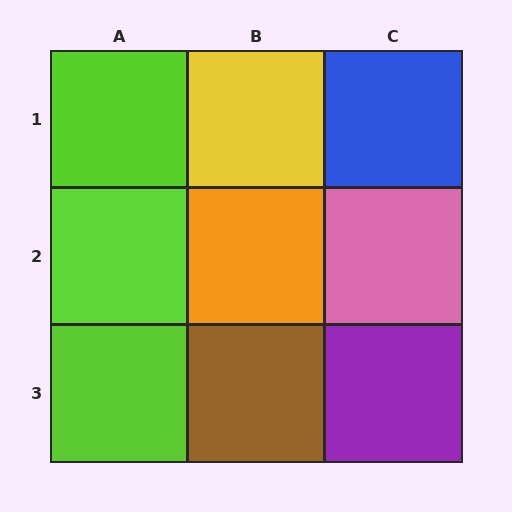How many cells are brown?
1 cell is brown.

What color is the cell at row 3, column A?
Lime.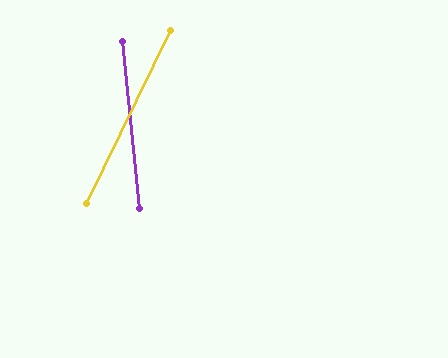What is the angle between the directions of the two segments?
Approximately 32 degrees.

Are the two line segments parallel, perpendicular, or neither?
Neither parallel nor perpendicular — they differ by about 32°.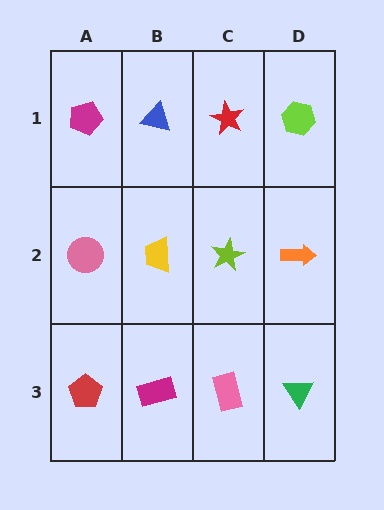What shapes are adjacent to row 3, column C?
A lime star (row 2, column C), a magenta rectangle (row 3, column B), a green triangle (row 3, column D).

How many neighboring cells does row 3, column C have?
3.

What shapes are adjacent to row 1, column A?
A pink circle (row 2, column A), a blue triangle (row 1, column B).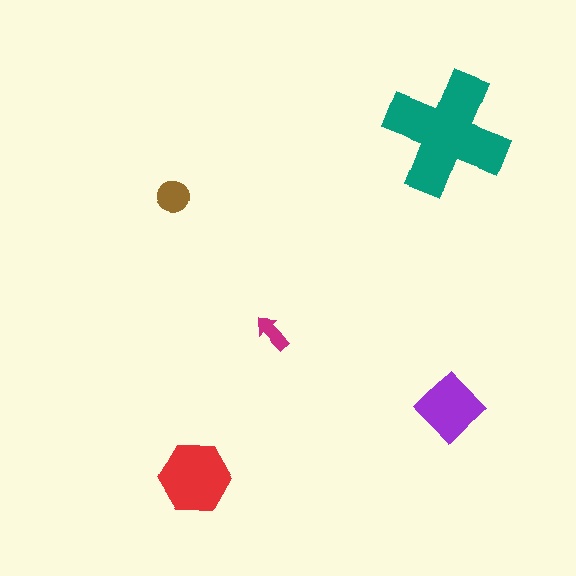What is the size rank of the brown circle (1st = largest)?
4th.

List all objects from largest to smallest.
The teal cross, the red hexagon, the purple diamond, the brown circle, the magenta arrow.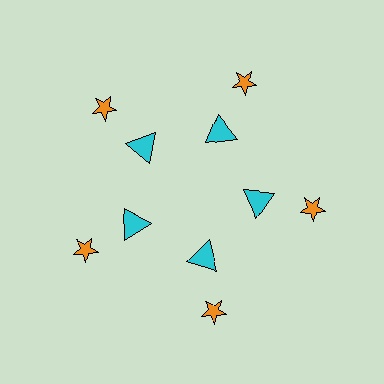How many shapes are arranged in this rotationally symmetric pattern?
There are 10 shapes, arranged in 5 groups of 2.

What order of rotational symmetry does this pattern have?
This pattern has 5-fold rotational symmetry.